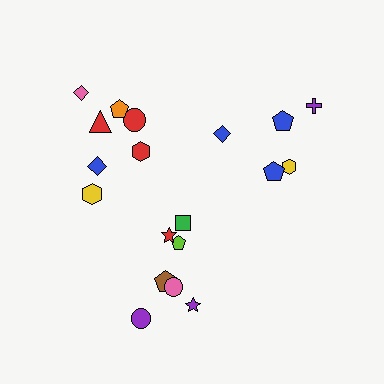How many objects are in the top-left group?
There are 7 objects.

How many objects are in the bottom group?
There are 7 objects.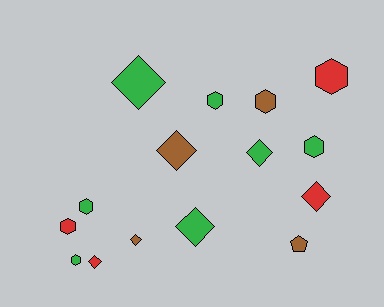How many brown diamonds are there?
There are 2 brown diamonds.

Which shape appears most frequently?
Hexagon, with 7 objects.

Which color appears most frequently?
Green, with 7 objects.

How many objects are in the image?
There are 15 objects.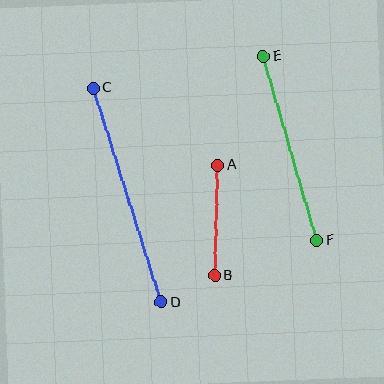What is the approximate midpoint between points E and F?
The midpoint is at approximately (290, 148) pixels.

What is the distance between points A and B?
The distance is approximately 110 pixels.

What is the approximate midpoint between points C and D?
The midpoint is at approximately (127, 195) pixels.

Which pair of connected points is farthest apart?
Points C and D are farthest apart.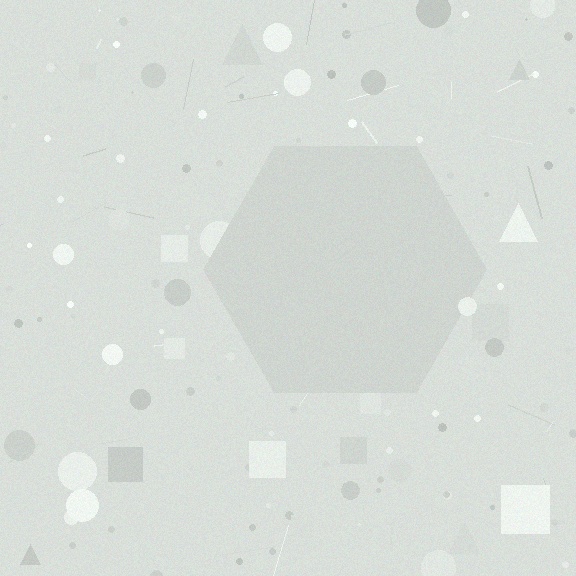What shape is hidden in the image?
A hexagon is hidden in the image.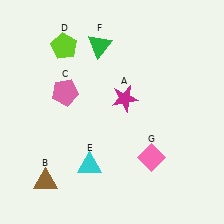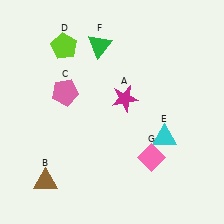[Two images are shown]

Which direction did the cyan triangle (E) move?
The cyan triangle (E) moved right.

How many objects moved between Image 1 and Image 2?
1 object moved between the two images.